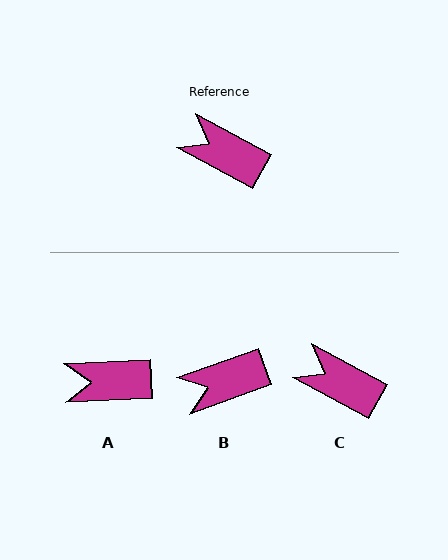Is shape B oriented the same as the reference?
No, it is off by about 48 degrees.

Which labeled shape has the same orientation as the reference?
C.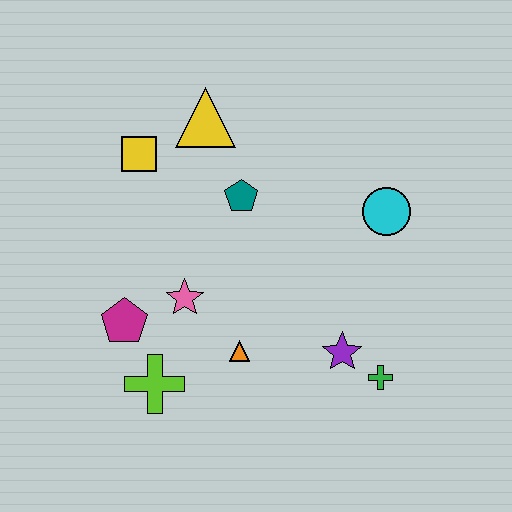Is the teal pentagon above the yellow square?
No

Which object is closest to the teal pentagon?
The yellow triangle is closest to the teal pentagon.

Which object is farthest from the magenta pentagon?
The cyan circle is farthest from the magenta pentagon.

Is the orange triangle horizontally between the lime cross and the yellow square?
No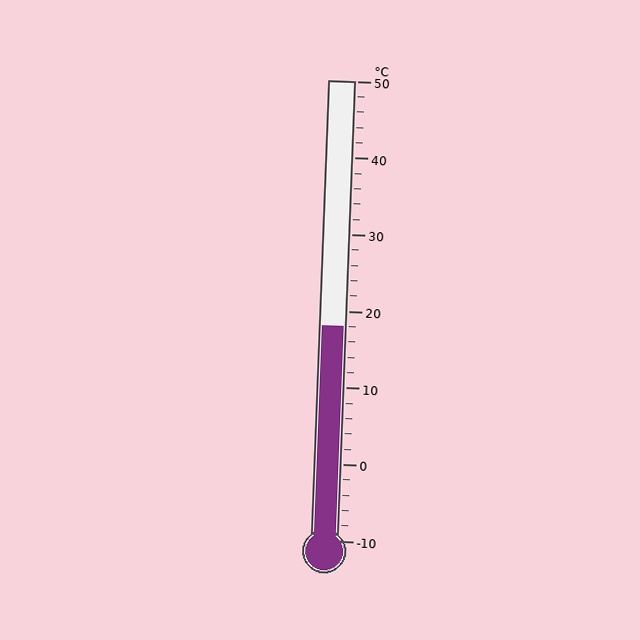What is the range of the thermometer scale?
The thermometer scale ranges from -10°C to 50°C.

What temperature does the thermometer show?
The thermometer shows approximately 18°C.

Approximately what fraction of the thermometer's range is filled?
The thermometer is filled to approximately 45% of its range.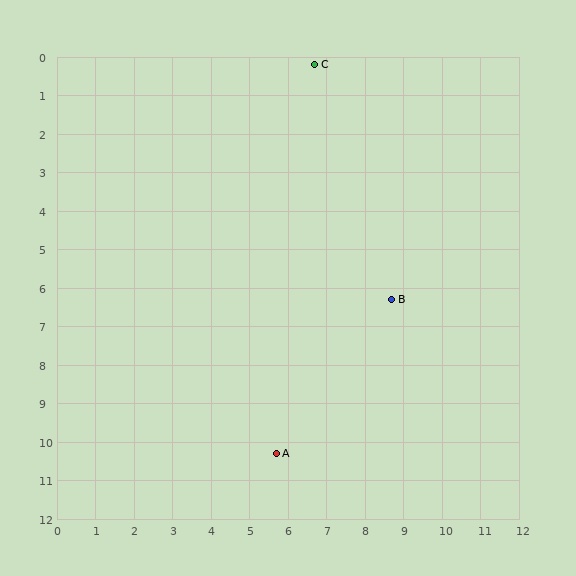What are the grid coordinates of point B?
Point B is at approximately (8.7, 6.3).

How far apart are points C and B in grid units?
Points C and B are about 6.4 grid units apart.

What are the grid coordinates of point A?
Point A is at approximately (5.7, 10.3).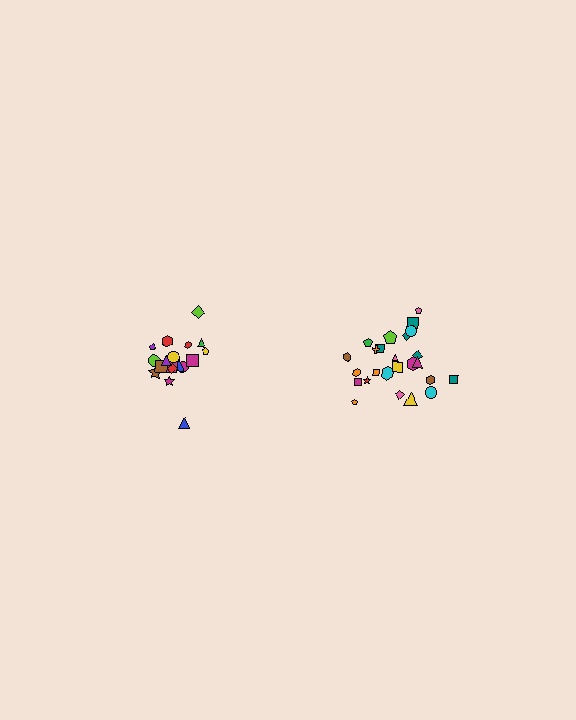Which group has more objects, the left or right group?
The right group.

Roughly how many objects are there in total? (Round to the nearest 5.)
Roughly 45 objects in total.